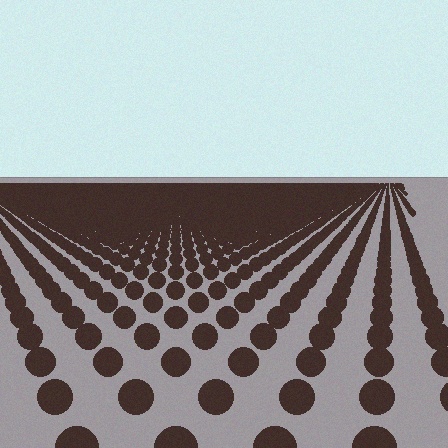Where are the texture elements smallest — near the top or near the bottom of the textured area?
Near the top.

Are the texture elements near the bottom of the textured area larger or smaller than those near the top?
Larger. Near the bottom, elements are closer to the viewer and appear at a bigger on-screen size.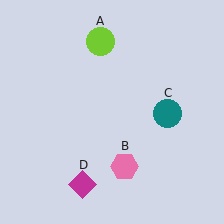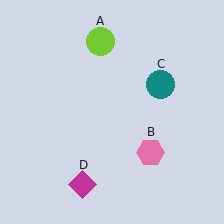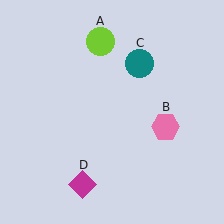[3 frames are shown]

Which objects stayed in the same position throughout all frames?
Lime circle (object A) and magenta diamond (object D) remained stationary.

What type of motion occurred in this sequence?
The pink hexagon (object B), teal circle (object C) rotated counterclockwise around the center of the scene.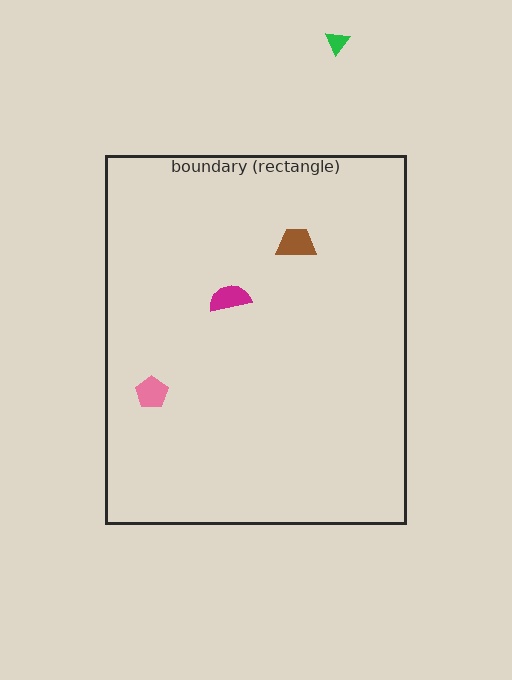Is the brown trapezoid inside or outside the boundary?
Inside.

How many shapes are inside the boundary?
3 inside, 1 outside.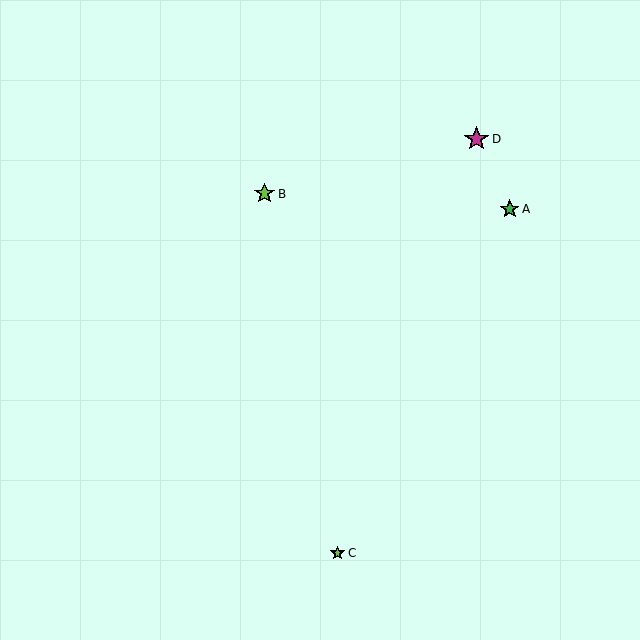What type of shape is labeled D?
Shape D is a magenta star.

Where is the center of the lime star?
The center of the lime star is at (265, 194).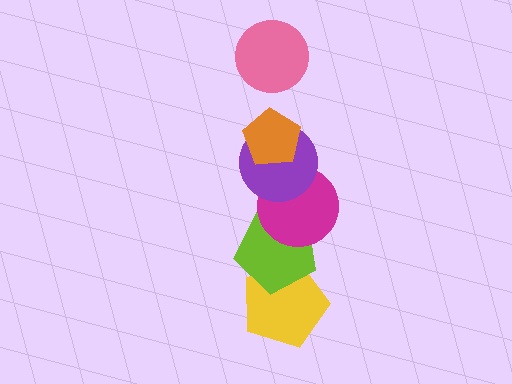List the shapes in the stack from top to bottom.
From top to bottom: the pink circle, the orange pentagon, the purple circle, the magenta circle, the lime pentagon, the yellow pentagon.